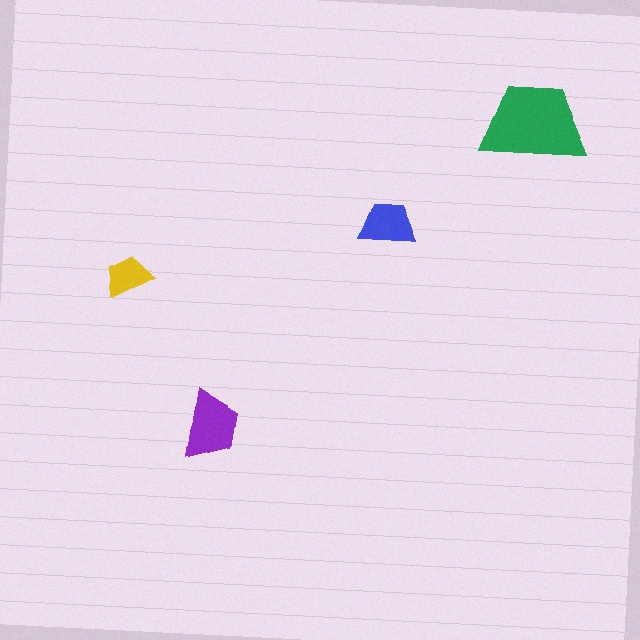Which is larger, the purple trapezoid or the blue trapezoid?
The purple one.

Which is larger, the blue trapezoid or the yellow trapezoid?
The blue one.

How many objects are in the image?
There are 4 objects in the image.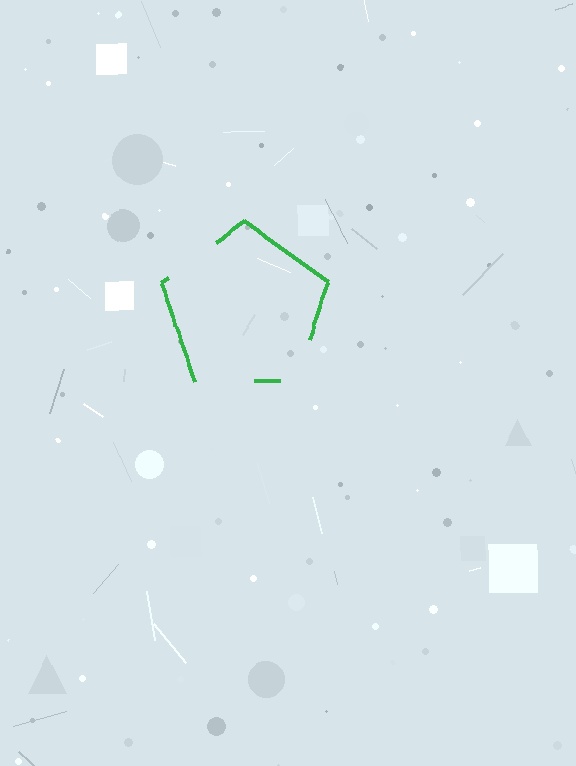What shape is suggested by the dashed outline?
The dashed outline suggests a pentagon.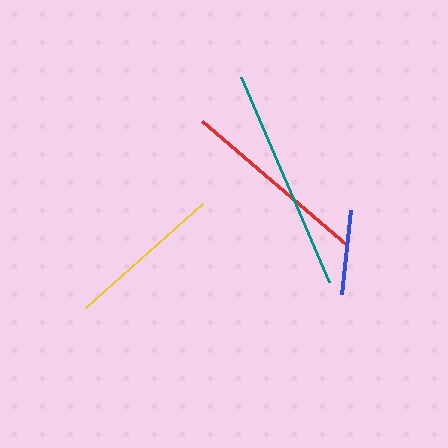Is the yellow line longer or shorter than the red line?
The red line is longer than the yellow line.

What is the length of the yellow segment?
The yellow segment is approximately 157 pixels long.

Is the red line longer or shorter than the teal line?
The teal line is longer than the red line.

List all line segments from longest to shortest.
From longest to shortest: teal, red, yellow, blue.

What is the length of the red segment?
The red segment is approximately 191 pixels long.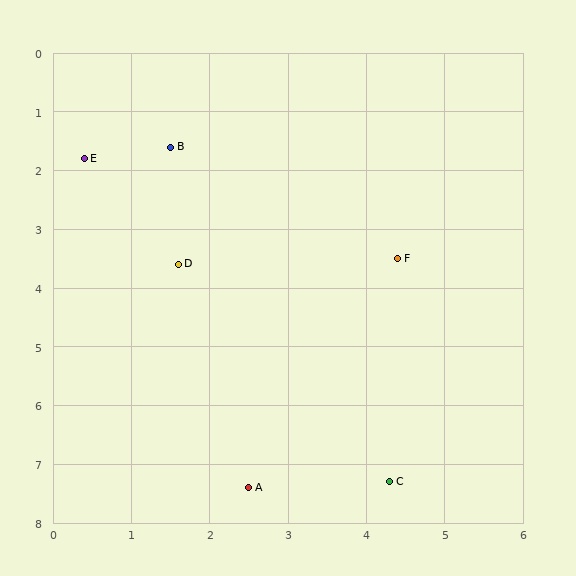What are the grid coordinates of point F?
Point F is at approximately (4.4, 3.5).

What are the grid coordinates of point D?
Point D is at approximately (1.6, 3.6).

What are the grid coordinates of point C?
Point C is at approximately (4.3, 7.3).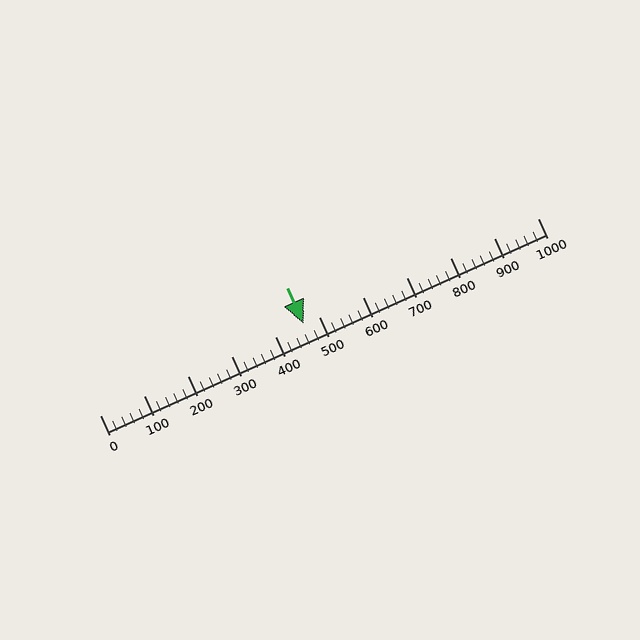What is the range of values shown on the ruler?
The ruler shows values from 0 to 1000.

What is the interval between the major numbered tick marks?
The major tick marks are spaced 100 units apart.